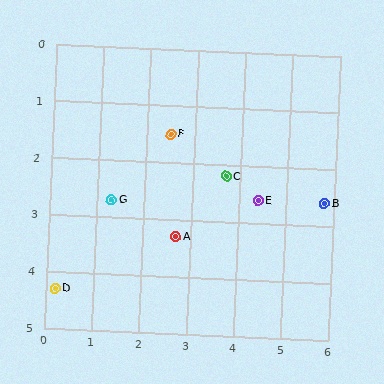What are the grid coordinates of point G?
Point G is at approximately (1.3, 2.7).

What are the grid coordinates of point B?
Point B is at approximately (5.8, 2.6).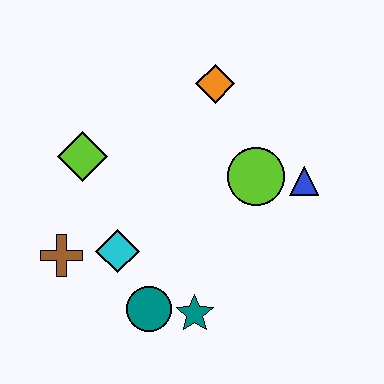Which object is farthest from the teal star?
The orange diamond is farthest from the teal star.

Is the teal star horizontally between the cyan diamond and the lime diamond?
No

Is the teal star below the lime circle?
Yes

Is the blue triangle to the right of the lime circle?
Yes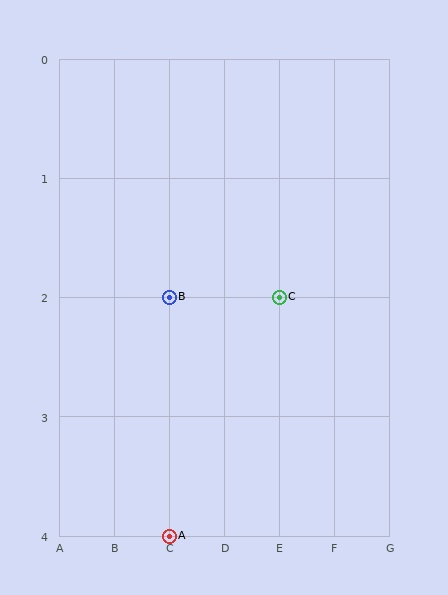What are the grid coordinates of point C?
Point C is at grid coordinates (E, 2).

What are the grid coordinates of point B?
Point B is at grid coordinates (C, 2).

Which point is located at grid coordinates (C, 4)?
Point A is at (C, 4).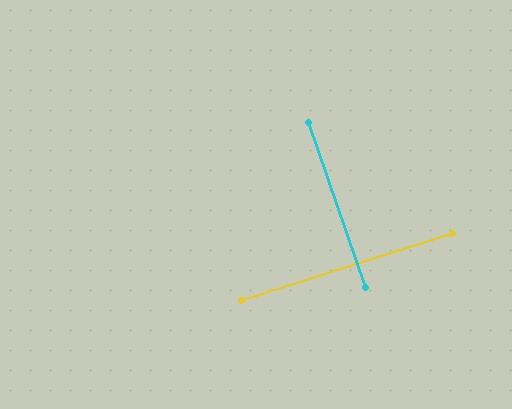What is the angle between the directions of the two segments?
Approximately 89 degrees.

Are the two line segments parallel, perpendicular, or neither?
Perpendicular — they meet at approximately 89°.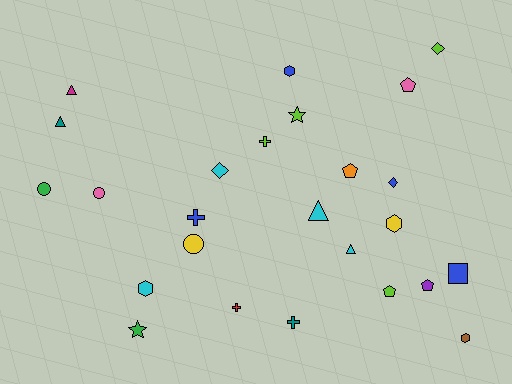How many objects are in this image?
There are 25 objects.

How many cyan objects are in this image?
There are 4 cyan objects.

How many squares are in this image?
There is 1 square.